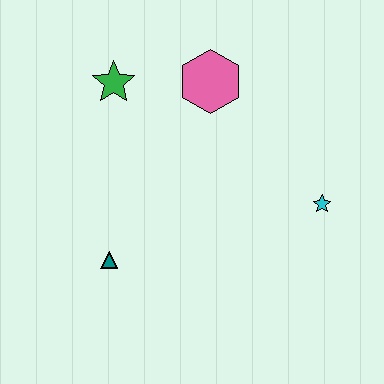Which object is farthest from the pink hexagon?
The teal triangle is farthest from the pink hexagon.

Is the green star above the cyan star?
Yes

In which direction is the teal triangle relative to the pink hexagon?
The teal triangle is below the pink hexagon.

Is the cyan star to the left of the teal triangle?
No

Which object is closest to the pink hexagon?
The green star is closest to the pink hexagon.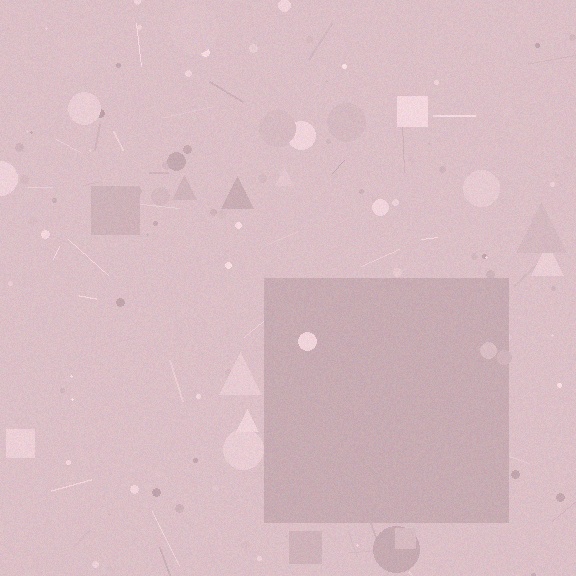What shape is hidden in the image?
A square is hidden in the image.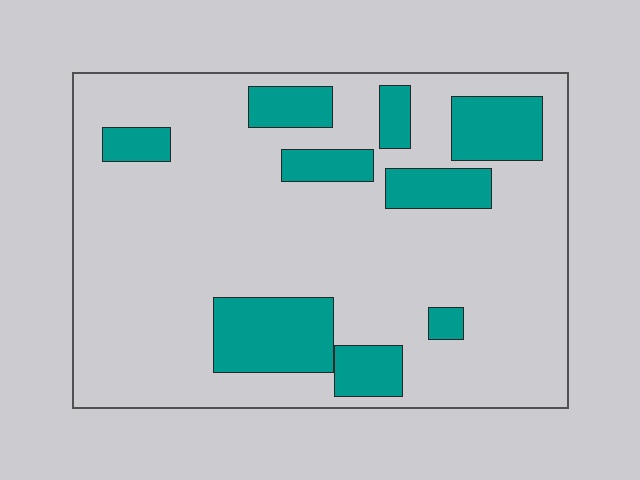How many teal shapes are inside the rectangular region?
9.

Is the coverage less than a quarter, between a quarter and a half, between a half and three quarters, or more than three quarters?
Less than a quarter.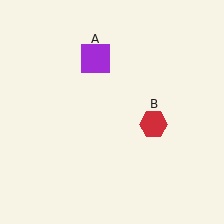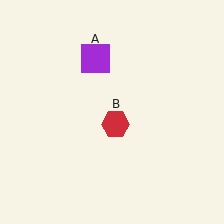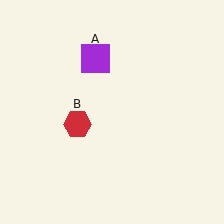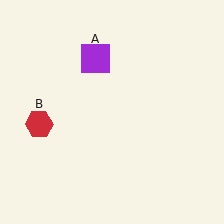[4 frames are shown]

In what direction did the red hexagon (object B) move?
The red hexagon (object B) moved left.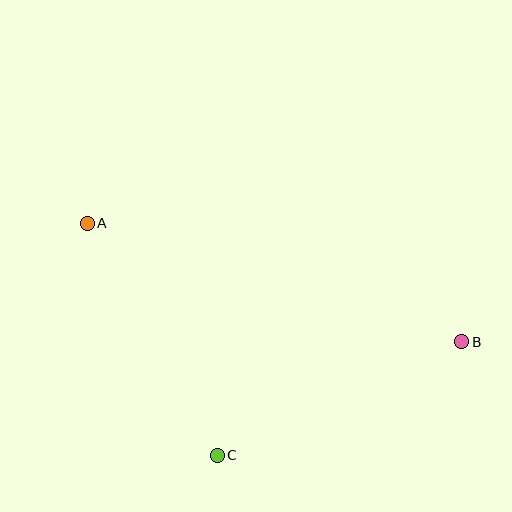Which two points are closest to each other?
Points A and C are closest to each other.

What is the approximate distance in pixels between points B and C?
The distance between B and C is approximately 270 pixels.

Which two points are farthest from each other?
Points A and B are farthest from each other.